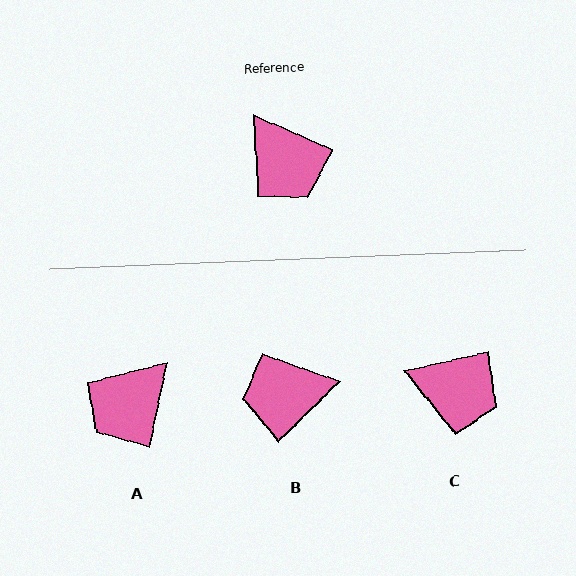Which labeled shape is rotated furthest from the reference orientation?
B, about 112 degrees away.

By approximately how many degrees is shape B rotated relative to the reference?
Approximately 112 degrees clockwise.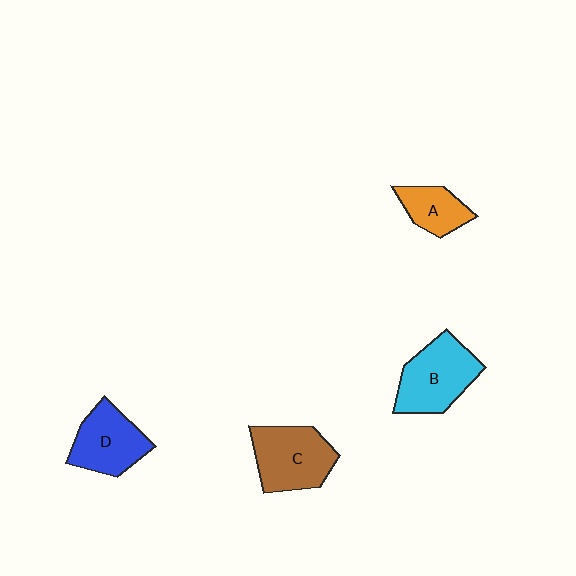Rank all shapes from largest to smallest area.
From largest to smallest: B (cyan), C (brown), D (blue), A (orange).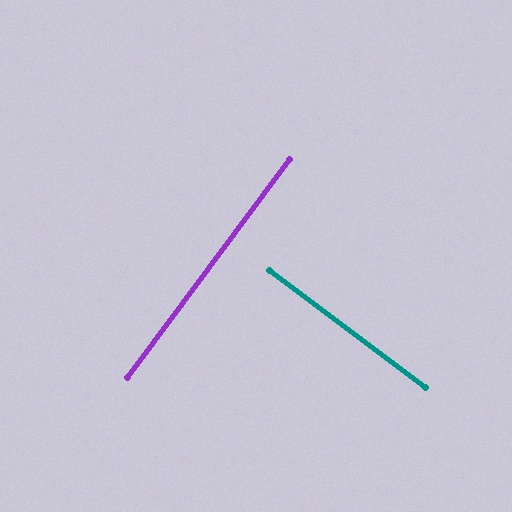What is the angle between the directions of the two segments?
Approximately 90 degrees.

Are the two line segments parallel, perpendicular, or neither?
Perpendicular — they meet at approximately 90°.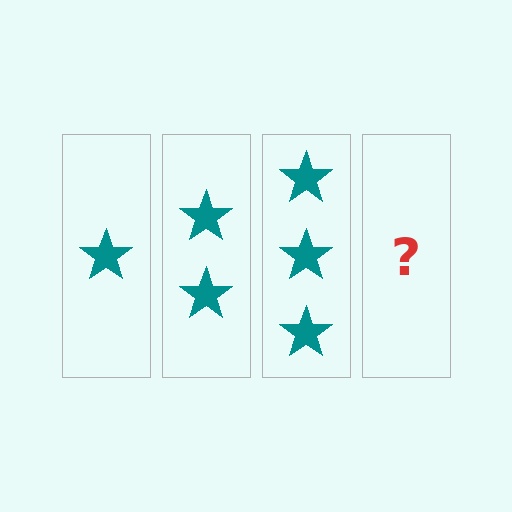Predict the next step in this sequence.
The next step is 4 stars.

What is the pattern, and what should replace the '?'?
The pattern is that each step adds one more star. The '?' should be 4 stars.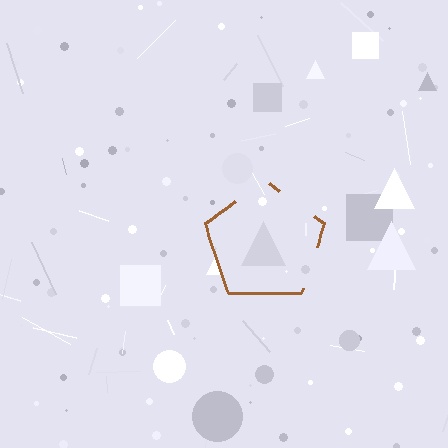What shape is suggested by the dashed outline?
The dashed outline suggests a pentagon.